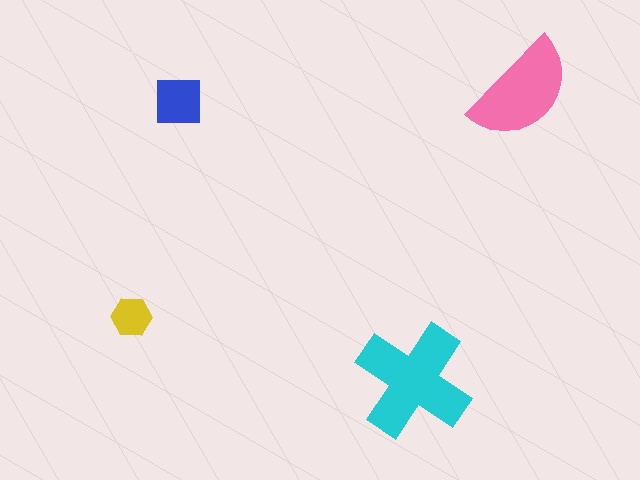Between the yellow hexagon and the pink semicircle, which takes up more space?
The pink semicircle.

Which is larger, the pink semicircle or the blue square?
The pink semicircle.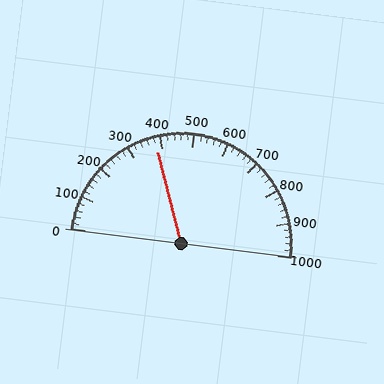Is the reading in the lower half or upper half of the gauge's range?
The reading is in the lower half of the range (0 to 1000).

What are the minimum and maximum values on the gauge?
The gauge ranges from 0 to 1000.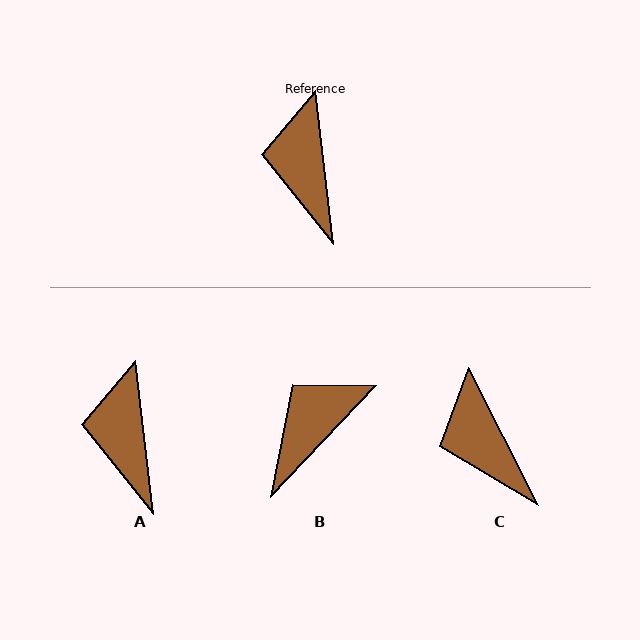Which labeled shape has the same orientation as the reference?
A.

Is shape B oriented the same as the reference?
No, it is off by about 50 degrees.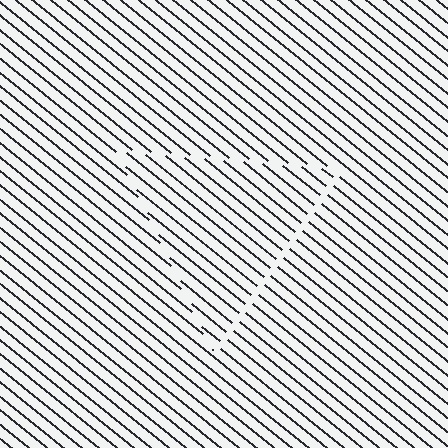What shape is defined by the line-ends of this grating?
An illusory triangle. The interior of the shape contains the same grating, shifted by half a period — the contour is defined by the phase discontinuity where line-ends from the inner and outer gratings abut.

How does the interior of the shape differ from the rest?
The interior of the shape contains the same grating, shifted by half a period — the contour is defined by the phase discontinuity where line-ends from the inner and outer gratings abut.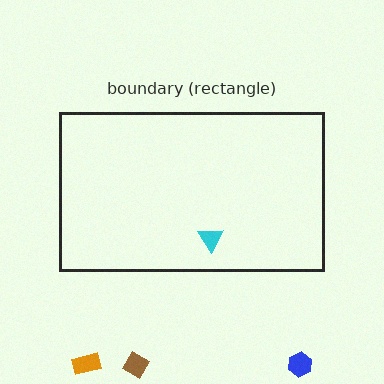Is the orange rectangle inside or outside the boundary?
Outside.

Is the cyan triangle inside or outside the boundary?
Inside.